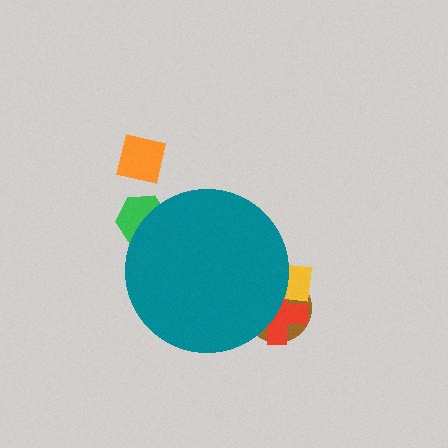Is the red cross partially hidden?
Yes, the red cross is partially hidden behind the teal circle.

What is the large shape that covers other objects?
A teal circle.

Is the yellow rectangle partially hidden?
Yes, the yellow rectangle is partially hidden behind the teal circle.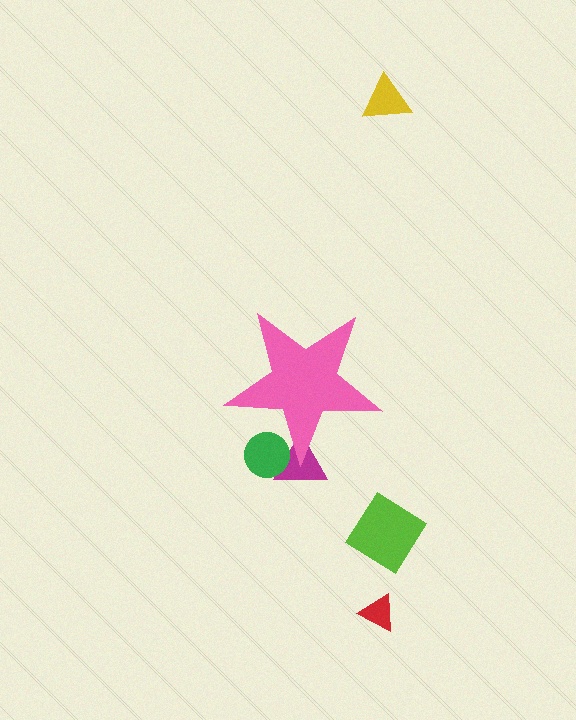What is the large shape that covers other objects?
A pink star.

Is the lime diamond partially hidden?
No, the lime diamond is fully visible.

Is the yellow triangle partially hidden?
No, the yellow triangle is fully visible.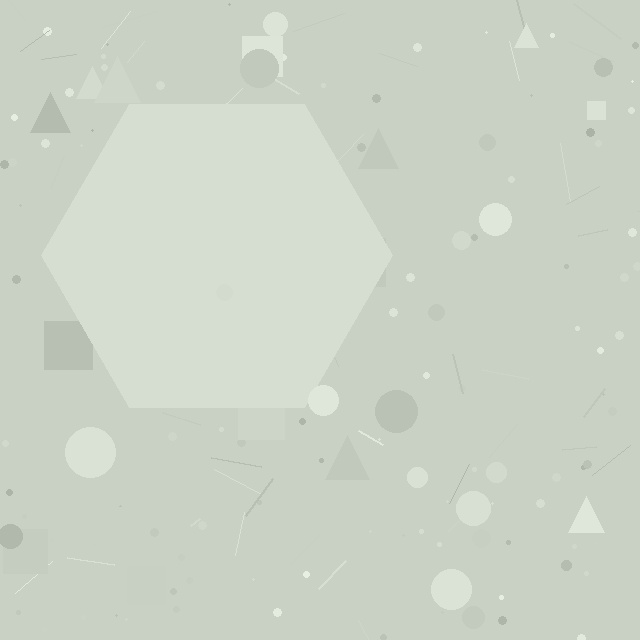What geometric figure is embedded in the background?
A hexagon is embedded in the background.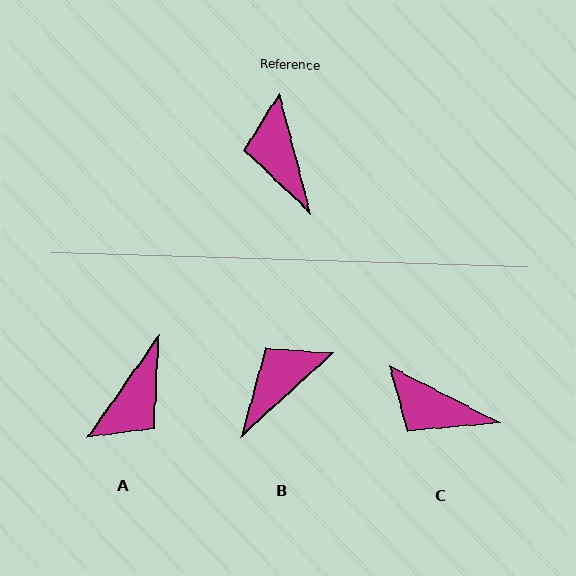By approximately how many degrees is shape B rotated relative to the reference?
Approximately 62 degrees clockwise.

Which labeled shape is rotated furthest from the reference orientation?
A, about 130 degrees away.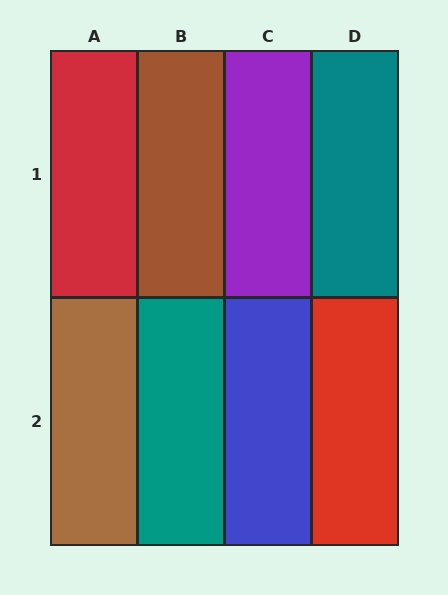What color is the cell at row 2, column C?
Blue.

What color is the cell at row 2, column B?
Teal.